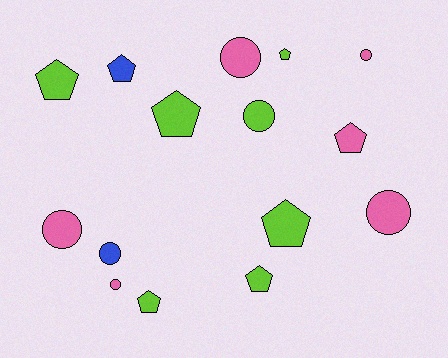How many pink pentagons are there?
There is 1 pink pentagon.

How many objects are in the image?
There are 15 objects.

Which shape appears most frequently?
Pentagon, with 8 objects.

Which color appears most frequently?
Lime, with 7 objects.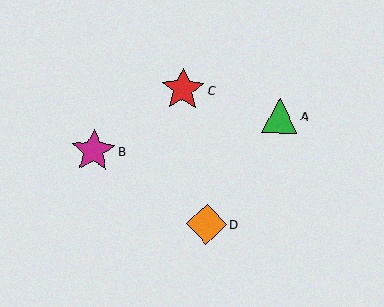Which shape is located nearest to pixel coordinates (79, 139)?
The magenta star (labeled B) at (93, 151) is nearest to that location.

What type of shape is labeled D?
Shape D is an orange diamond.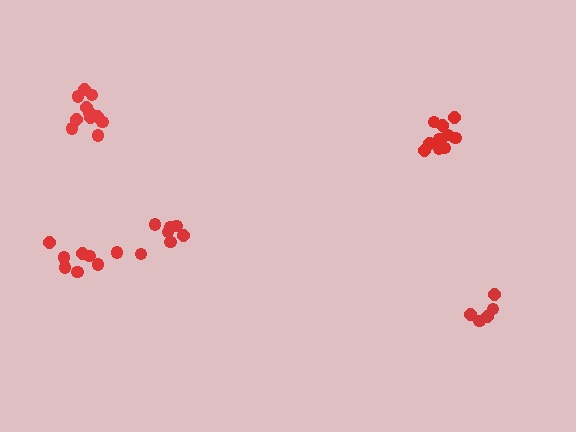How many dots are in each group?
Group 1: 11 dots, Group 2: 8 dots, Group 3: 5 dots, Group 4: 11 dots, Group 5: 7 dots (42 total).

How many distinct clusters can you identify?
There are 5 distinct clusters.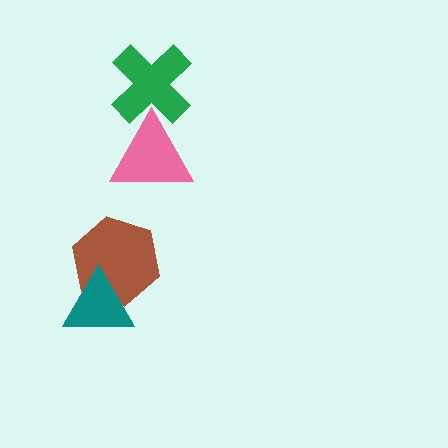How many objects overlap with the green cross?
1 object overlaps with the green cross.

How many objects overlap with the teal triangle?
1 object overlaps with the teal triangle.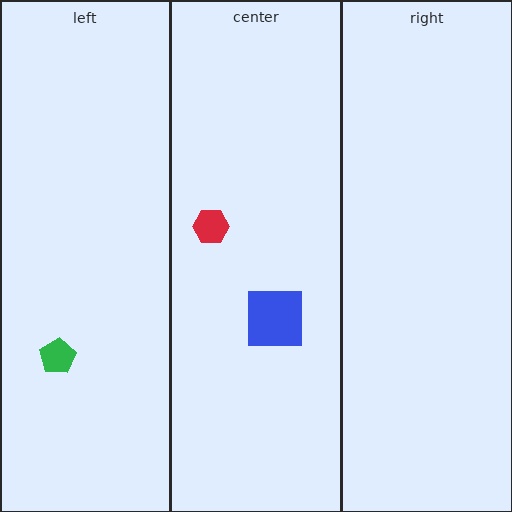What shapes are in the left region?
The green pentagon.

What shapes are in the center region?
The red hexagon, the blue square.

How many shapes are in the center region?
2.